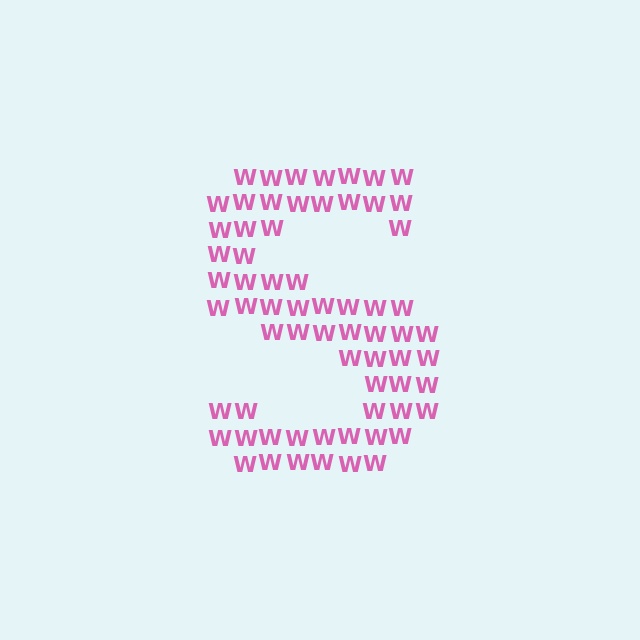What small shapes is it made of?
It is made of small letter W's.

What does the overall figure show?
The overall figure shows the letter S.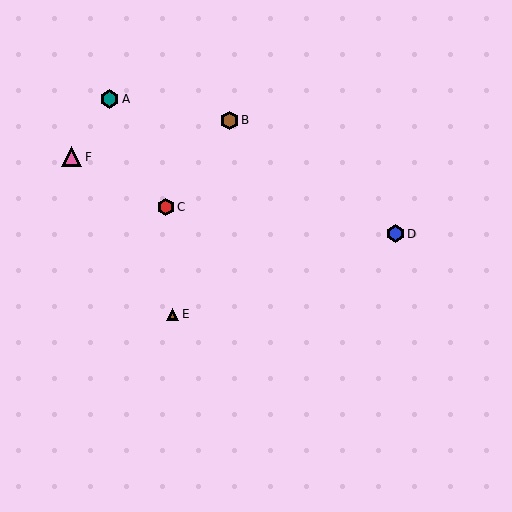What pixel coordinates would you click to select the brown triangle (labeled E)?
Click at (173, 314) to select the brown triangle E.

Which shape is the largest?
The pink triangle (labeled F) is the largest.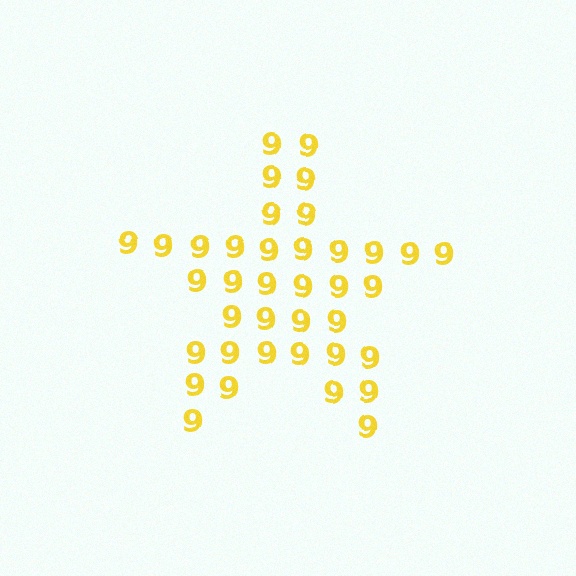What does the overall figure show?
The overall figure shows a star.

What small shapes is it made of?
It is made of small digit 9's.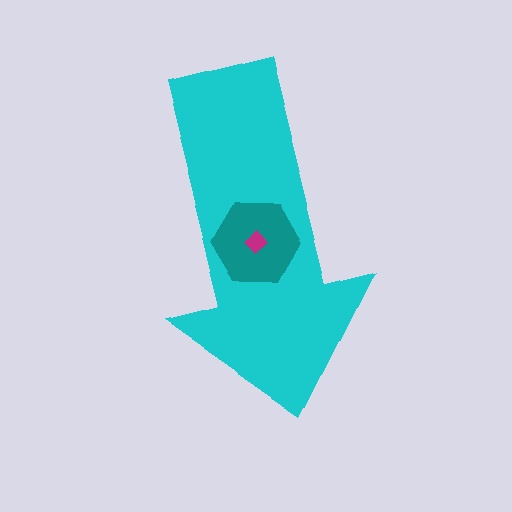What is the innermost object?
The magenta diamond.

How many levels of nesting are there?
3.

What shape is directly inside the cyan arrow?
The teal hexagon.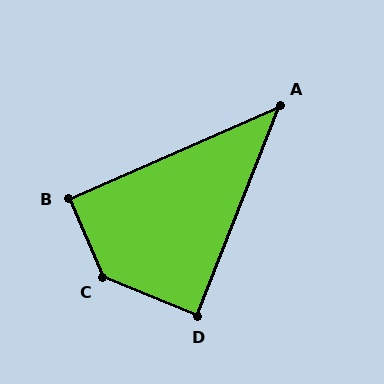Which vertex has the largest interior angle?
C, at approximately 135 degrees.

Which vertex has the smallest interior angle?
A, at approximately 45 degrees.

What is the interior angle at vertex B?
Approximately 90 degrees (approximately right).